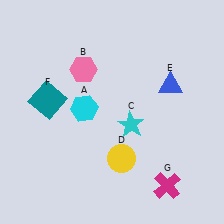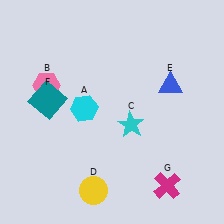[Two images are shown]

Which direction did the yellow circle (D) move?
The yellow circle (D) moved down.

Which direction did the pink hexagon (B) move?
The pink hexagon (B) moved left.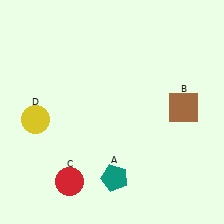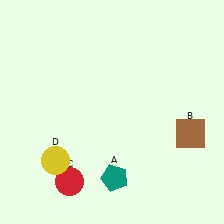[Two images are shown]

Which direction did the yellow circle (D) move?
The yellow circle (D) moved down.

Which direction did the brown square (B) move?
The brown square (B) moved down.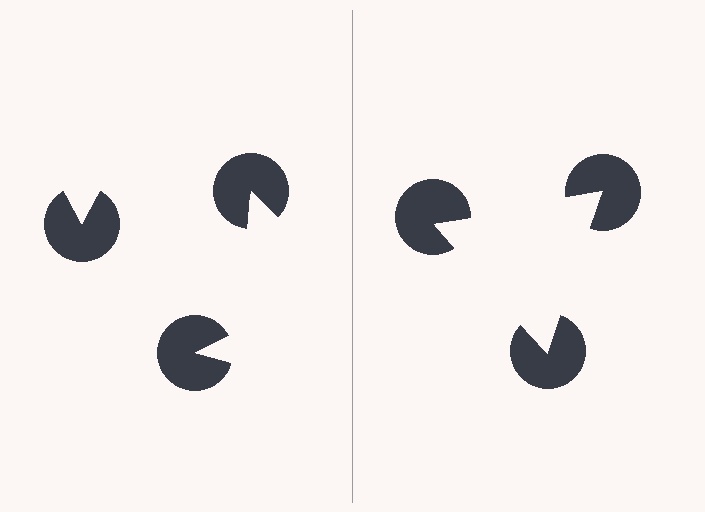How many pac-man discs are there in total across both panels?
6 — 3 on each side.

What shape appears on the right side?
An illusory triangle.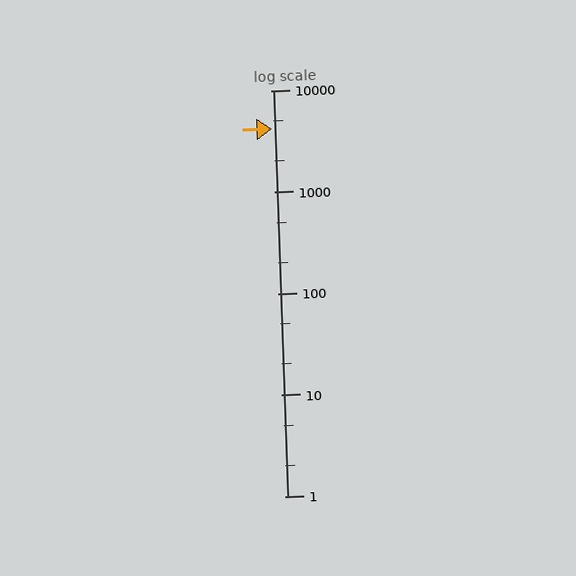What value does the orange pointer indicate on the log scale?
The pointer indicates approximately 4200.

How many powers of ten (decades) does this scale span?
The scale spans 4 decades, from 1 to 10000.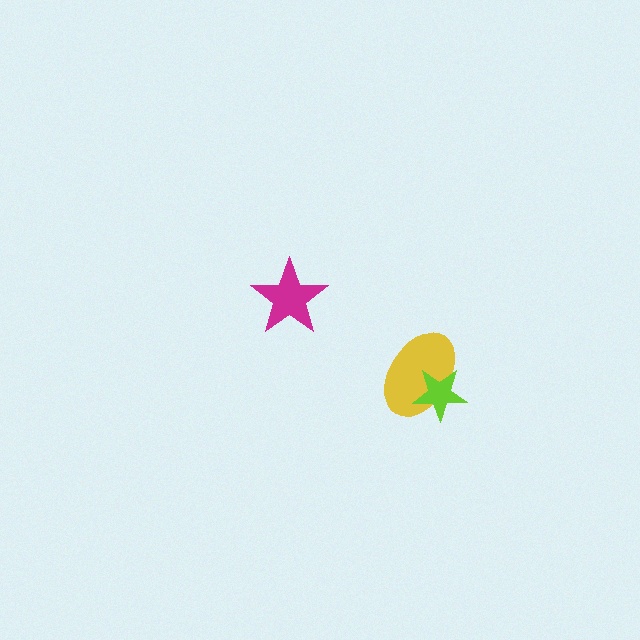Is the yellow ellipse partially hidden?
Yes, it is partially covered by another shape.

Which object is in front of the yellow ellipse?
The lime star is in front of the yellow ellipse.